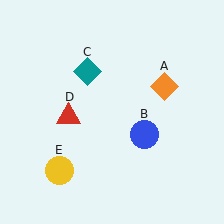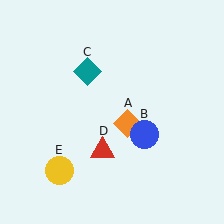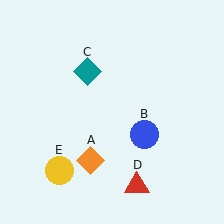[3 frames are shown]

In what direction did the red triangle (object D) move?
The red triangle (object D) moved down and to the right.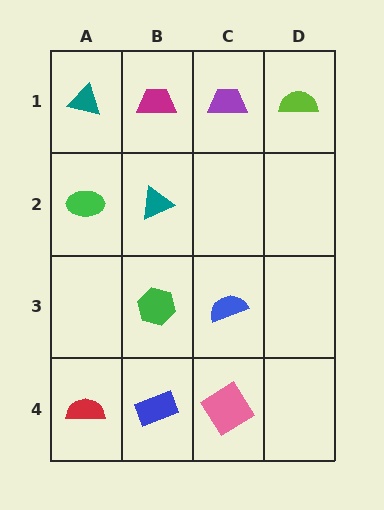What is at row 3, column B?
A green hexagon.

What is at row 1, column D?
A lime semicircle.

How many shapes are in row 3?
2 shapes.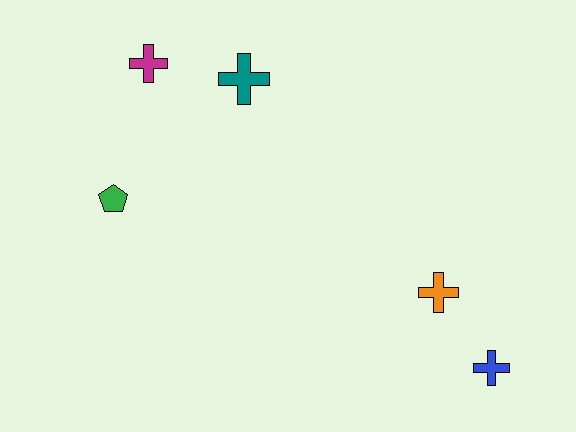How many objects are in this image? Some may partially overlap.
There are 5 objects.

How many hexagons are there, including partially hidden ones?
There are no hexagons.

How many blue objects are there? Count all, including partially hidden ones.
There is 1 blue object.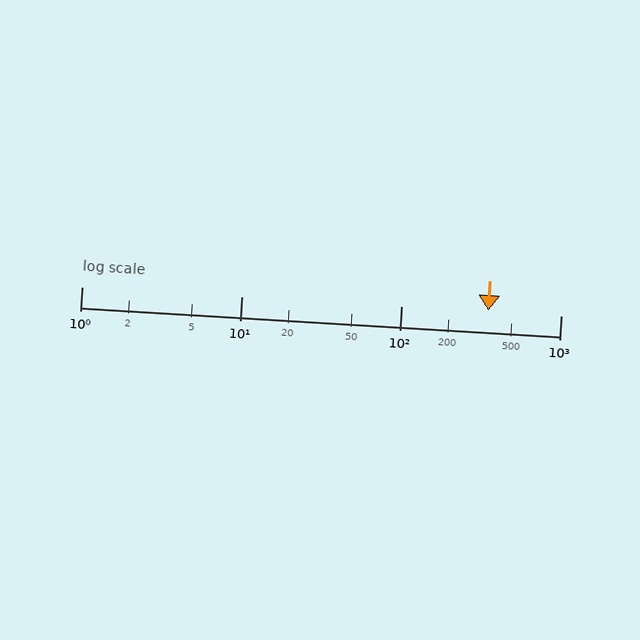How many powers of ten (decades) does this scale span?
The scale spans 3 decades, from 1 to 1000.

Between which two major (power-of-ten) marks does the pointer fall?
The pointer is between 100 and 1000.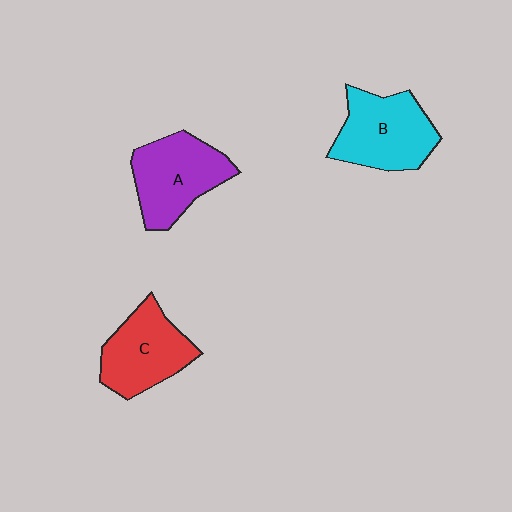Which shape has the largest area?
Shape B (cyan).